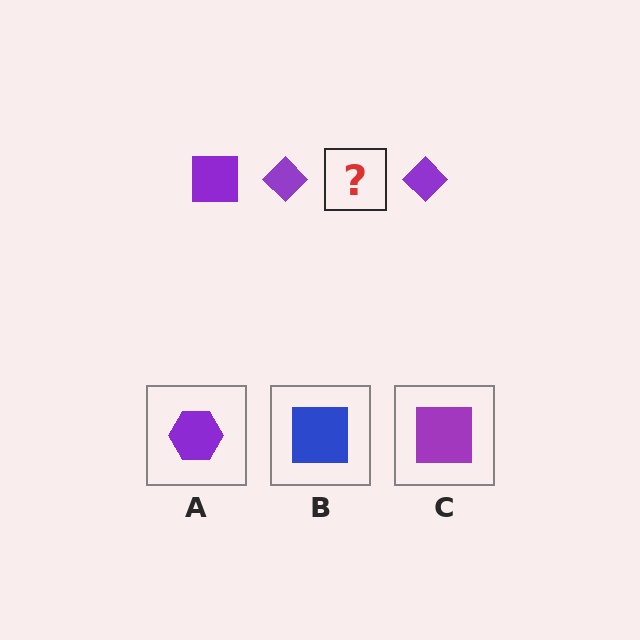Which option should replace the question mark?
Option C.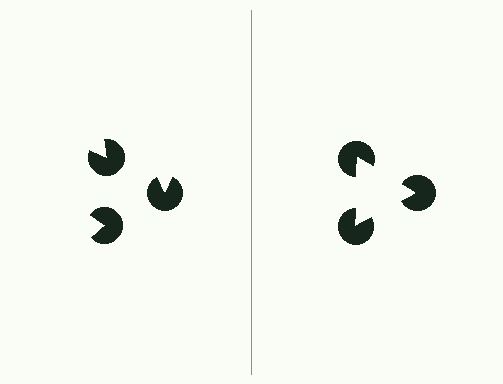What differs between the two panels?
The pac-man discs are positioned identically on both sides; only the wedge orientations differ. On the right they align to a triangle; on the left they are misaligned.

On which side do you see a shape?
An illusory triangle appears on the right side. On the left side the wedge cuts are rotated, so no coherent shape forms.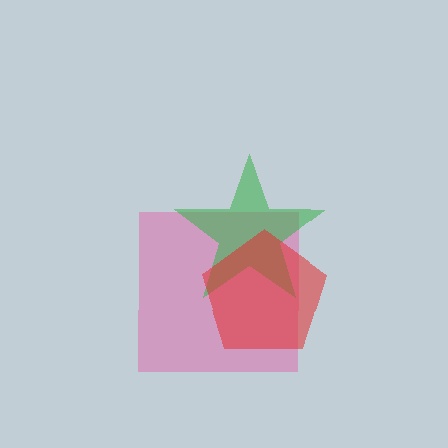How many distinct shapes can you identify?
There are 3 distinct shapes: a pink square, a green star, a red pentagon.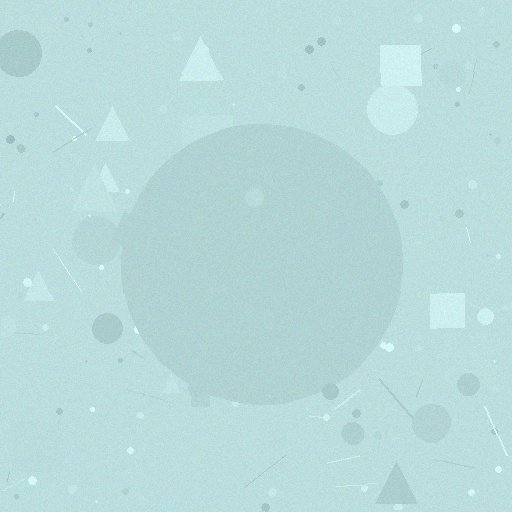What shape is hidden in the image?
A circle is hidden in the image.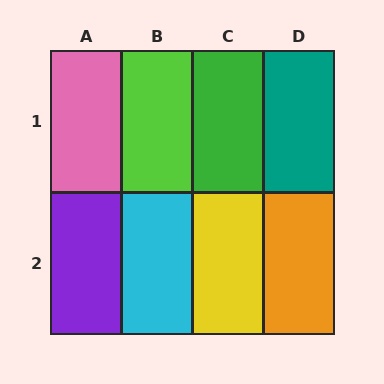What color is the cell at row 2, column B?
Cyan.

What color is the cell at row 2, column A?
Purple.